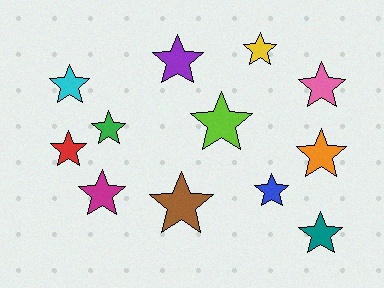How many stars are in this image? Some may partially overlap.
There are 12 stars.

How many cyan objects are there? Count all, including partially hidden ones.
There is 1 cyan object.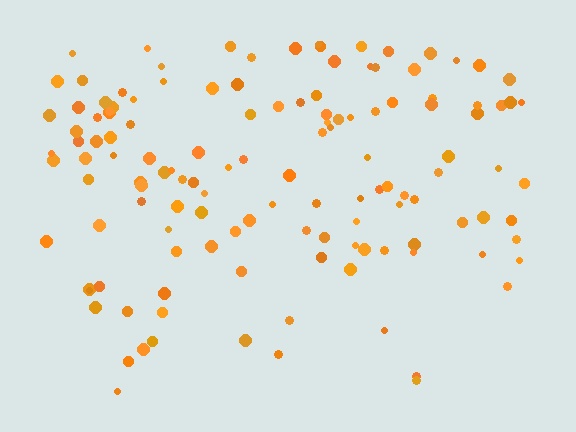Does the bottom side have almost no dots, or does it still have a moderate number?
Still a moderate number, just noticeably fewer than the top.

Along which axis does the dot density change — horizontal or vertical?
Vertical.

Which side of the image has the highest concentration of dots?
The top.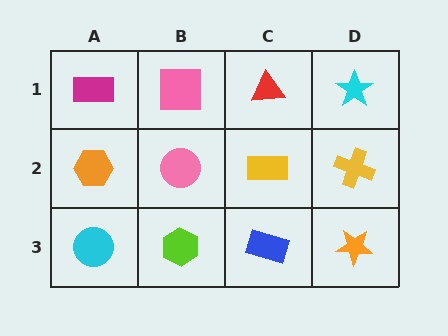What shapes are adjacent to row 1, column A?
An orange hexagon (row 2, column A), a pink square (row 1, column B).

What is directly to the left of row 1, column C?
A pink square.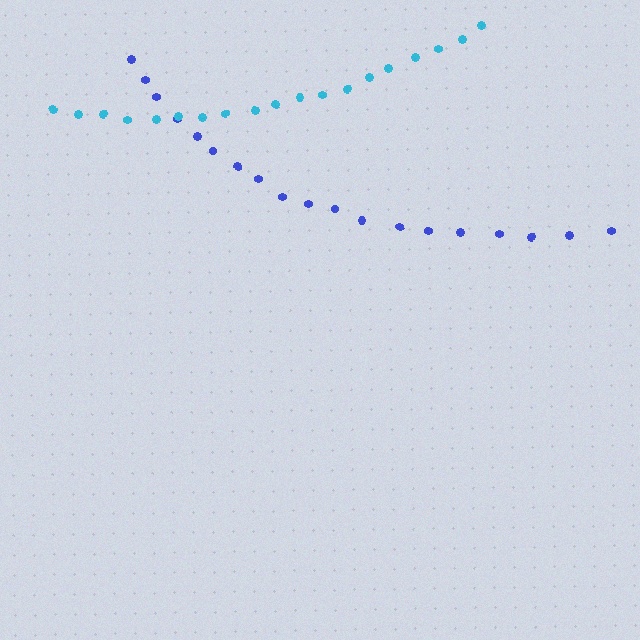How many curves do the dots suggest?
There are 2 distinct paths.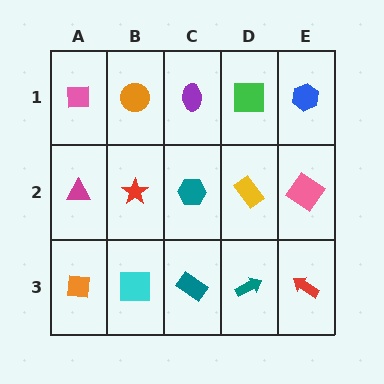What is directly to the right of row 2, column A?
A red star.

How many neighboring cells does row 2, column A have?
3.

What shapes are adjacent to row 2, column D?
A green square (row 1, column D), a teal arrow (row 3, column D), a teal hexagon (row 2, column C), a pink diamond (row 2, column E).